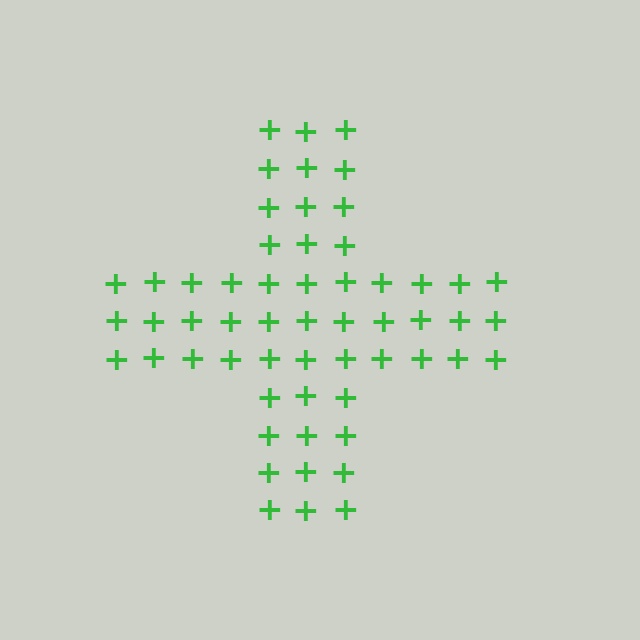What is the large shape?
The large shape is a cross.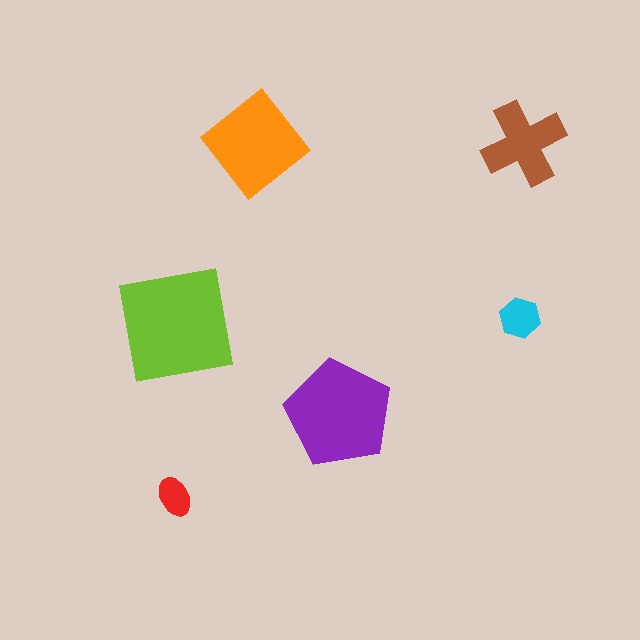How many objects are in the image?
There are 6 objects in the image.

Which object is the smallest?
The red ellipse.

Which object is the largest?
The lime square.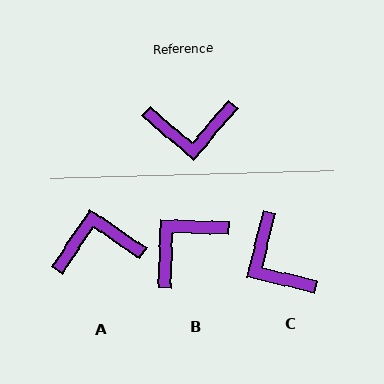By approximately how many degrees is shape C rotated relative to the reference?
Approximately 63 degrees clockwise.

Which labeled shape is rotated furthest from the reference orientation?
A, about 173 degrees away.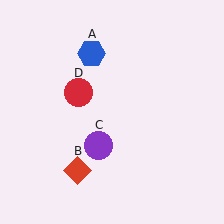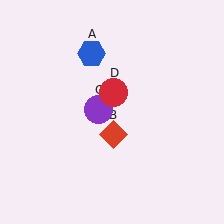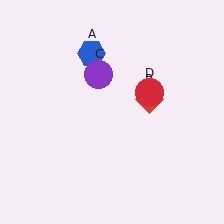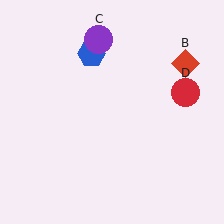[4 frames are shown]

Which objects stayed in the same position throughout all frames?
Blue hexagon (object A) remained stationary.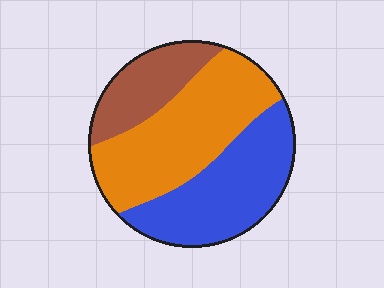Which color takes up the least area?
Brown, at roughly 20%.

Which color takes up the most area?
Orange, at roughly 45%.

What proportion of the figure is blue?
Blue takes up about three eighths (3/8) of the figure.